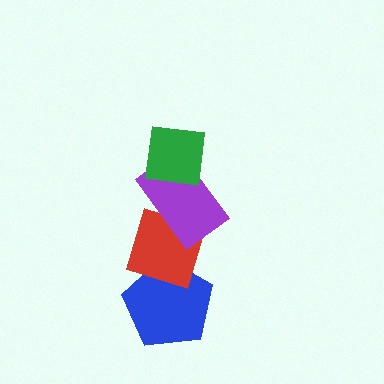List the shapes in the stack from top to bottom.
From top to bottom: the green square, the purple rectangle, the red diamond, the blue pentagon.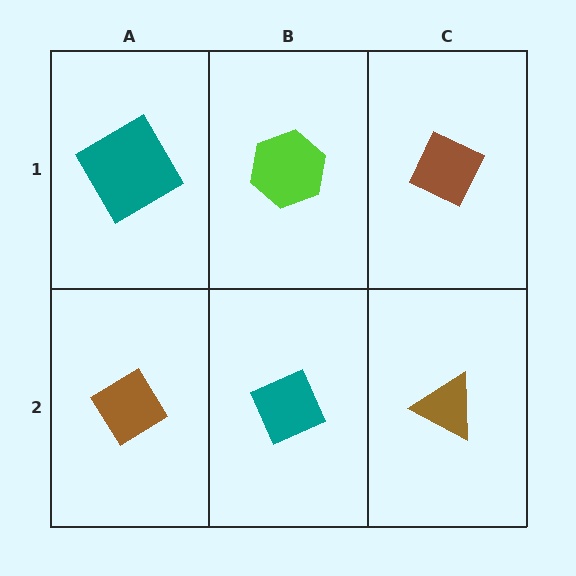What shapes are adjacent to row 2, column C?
A brown diamond (row 1, column C), a teal diamond (row 2, column B).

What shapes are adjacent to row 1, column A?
A brown diamond (row 2, column A), a lime hexagon (row 1, column B).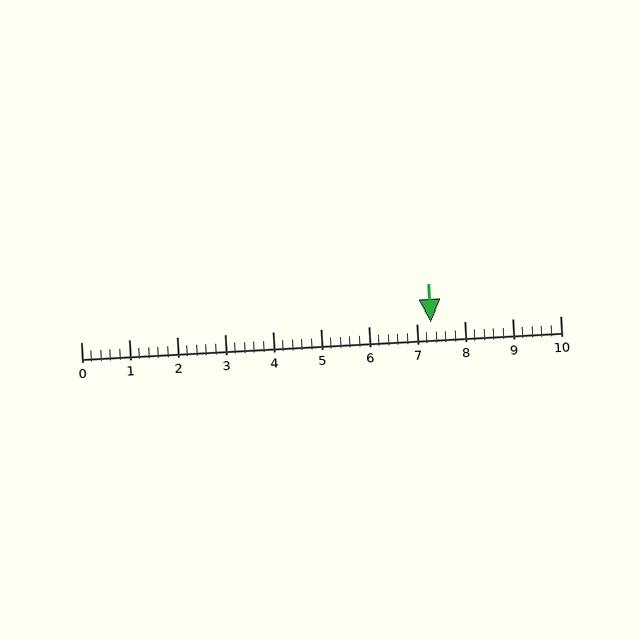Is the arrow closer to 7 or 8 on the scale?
The arrow is closer to 7.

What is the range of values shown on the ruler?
The ruler shows values from 0 to 10.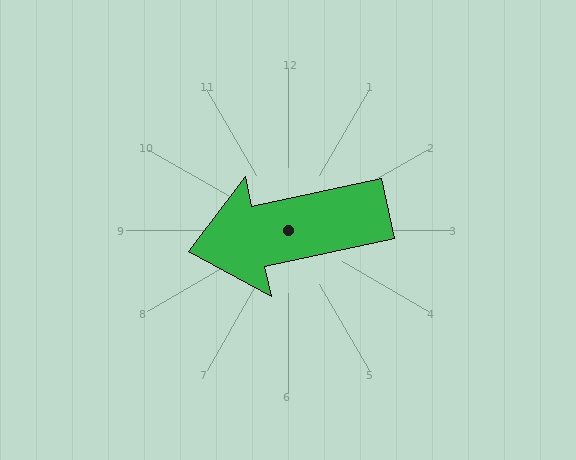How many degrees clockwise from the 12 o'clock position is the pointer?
Approximately 258 degrees.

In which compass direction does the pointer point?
West.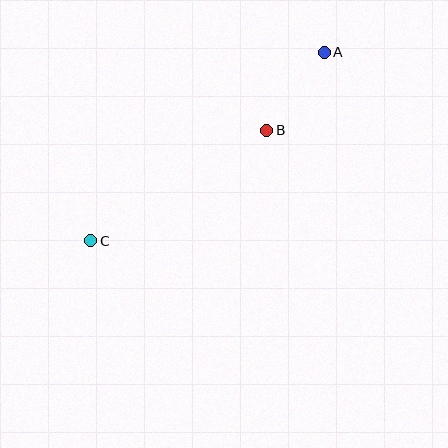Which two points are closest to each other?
Points A and B are closest to each other.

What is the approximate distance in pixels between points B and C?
The distance between B and C is approximately 208 pixels.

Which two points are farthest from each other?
Points A and C are farthest from each other.